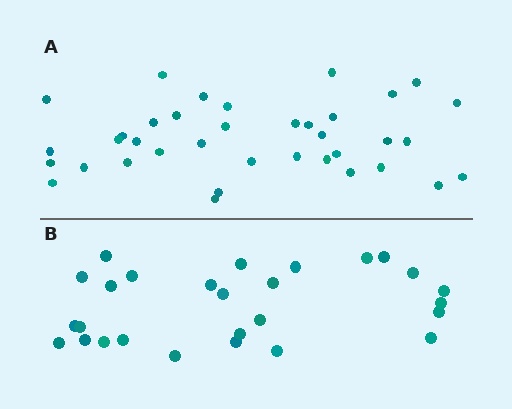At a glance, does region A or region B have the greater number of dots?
Region A (the top region) has more dots.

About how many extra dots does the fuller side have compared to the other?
Region A has roughly 10 or so more dots than region B.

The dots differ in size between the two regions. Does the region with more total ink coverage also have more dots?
No. Region B has more total ink coverage because its dots are larger, but region A actually contains more individual dots. Total area can be misleading — the number of items is what matters here.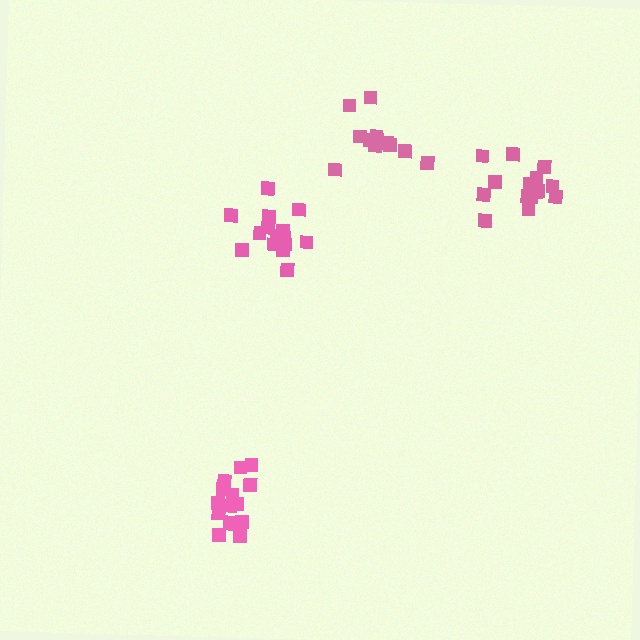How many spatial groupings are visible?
There are 4 spatial groupings.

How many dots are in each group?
Group 1: 16 dots, Group 2: 12 dots, Group 3: 15 dots, Group 4: 15 dots (58 total).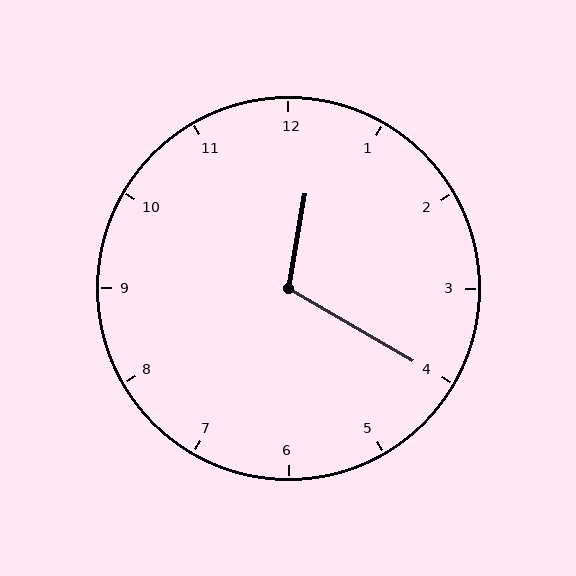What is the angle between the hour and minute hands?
Approximately 110 degrees.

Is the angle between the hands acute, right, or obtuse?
It is obtuse.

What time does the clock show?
12:20.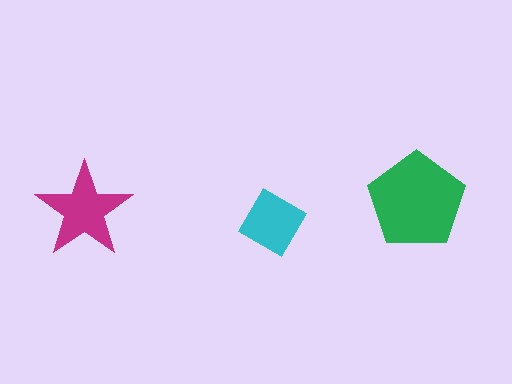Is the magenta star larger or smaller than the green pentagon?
Smaller.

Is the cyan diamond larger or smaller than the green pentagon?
Smaller.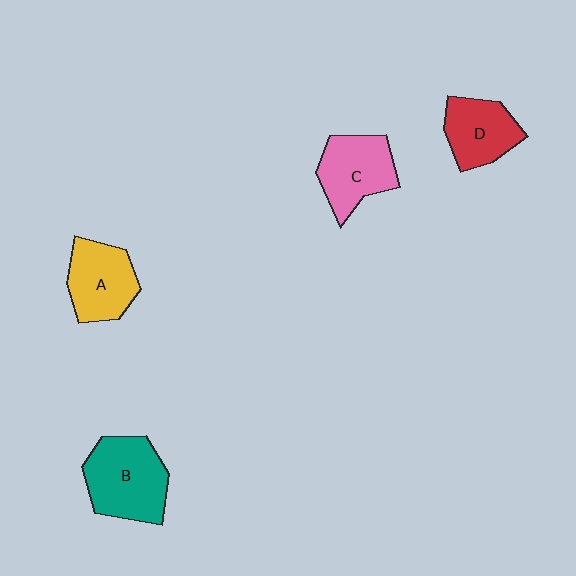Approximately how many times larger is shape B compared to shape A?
Approximately 1.3 times.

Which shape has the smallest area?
Shape D (red).